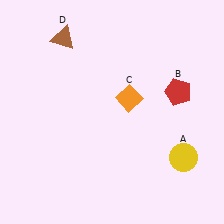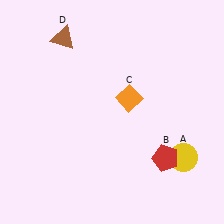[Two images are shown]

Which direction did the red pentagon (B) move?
The red pentagon (B) moved down.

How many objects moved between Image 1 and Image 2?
1 object moved between the two images.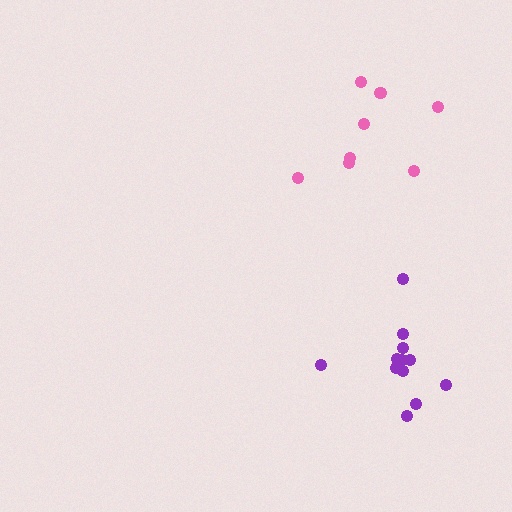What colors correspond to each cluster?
The clusters are colored: purple, pink.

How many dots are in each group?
Group 1: 12 dots, Group 2: 8 dots (20 total).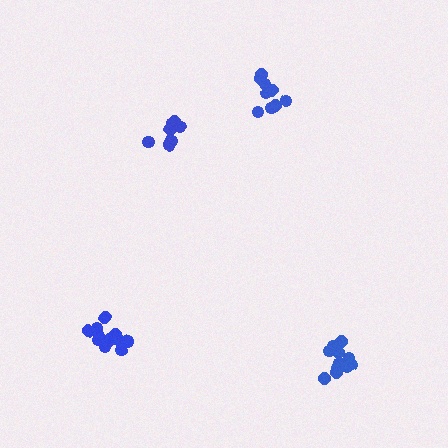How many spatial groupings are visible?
There are 4 spatial groupings.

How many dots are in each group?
Group 1: 9 dots, Group 2: 13 dots, Group 3: 12 dots, Group 4: 8 dots (42 total).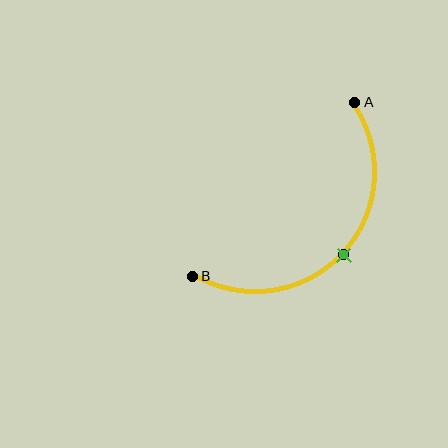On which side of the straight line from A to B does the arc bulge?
The arc bulges below and to the right of the straight line connecting A and B.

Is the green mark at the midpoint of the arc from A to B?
Yes. The green mark lies on the arc at equal arc-length from both A and B — it is the arc midpoint.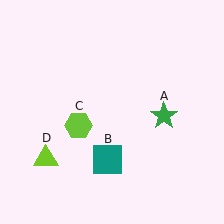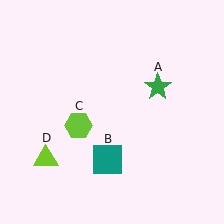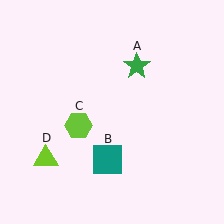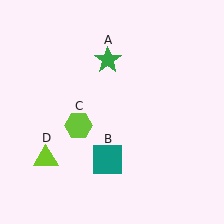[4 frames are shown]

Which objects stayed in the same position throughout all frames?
Teal square (object B) and lime hexagon (object C) and lime triangle (object D) remained stationary.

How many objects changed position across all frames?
1 object changed position: green star (object A).